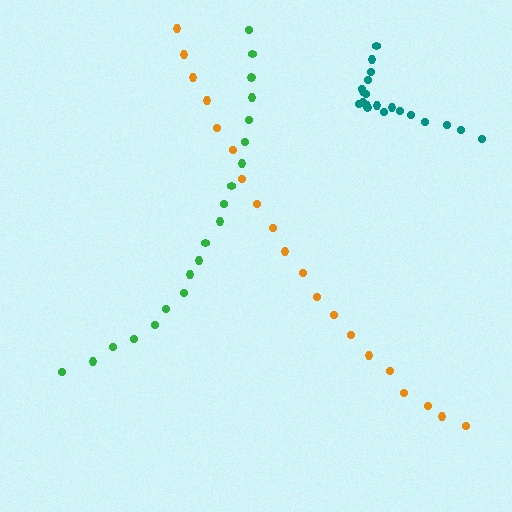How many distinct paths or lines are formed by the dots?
There are 3 distinct paths.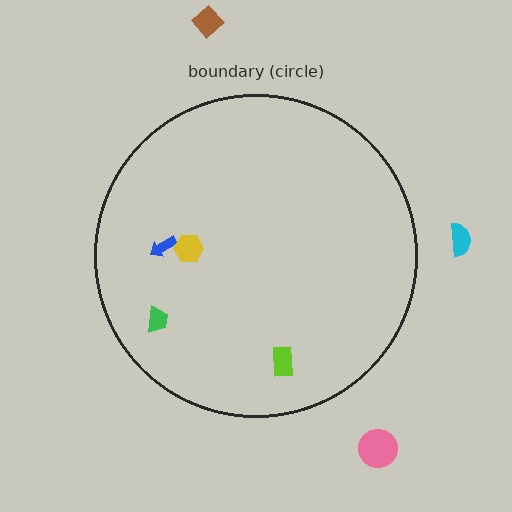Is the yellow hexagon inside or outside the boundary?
Inside.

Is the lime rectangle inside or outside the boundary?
Inside.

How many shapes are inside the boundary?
4 inside, 3 outside.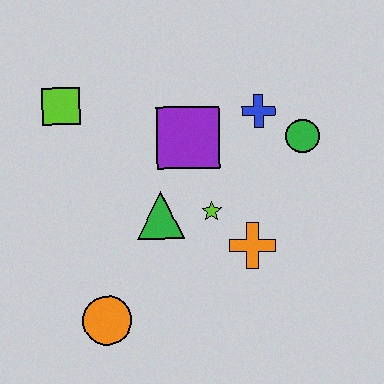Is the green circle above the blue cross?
No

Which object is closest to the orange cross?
The lime star is closest to the orange cross.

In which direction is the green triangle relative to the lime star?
The green triangle is to the left of the lime star.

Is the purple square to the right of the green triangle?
Yes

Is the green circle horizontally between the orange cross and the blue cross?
No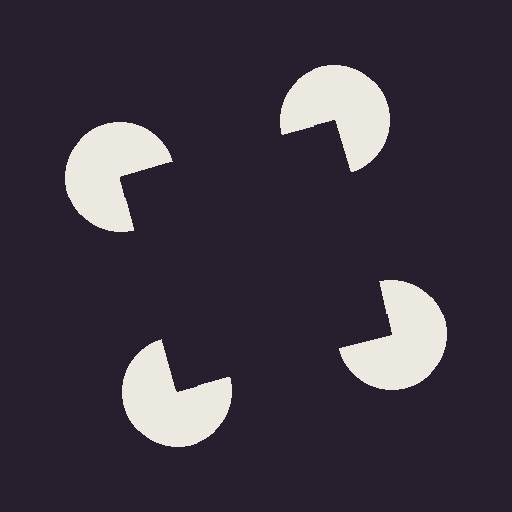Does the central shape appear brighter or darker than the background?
It typically appears slightly darker than the background, even though no actual brightness change is drawn.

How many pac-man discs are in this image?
There are 4 — one at each vertex of the illusory square.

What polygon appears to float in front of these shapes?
An illusory square — its edges are inferred from the aligned wedge cuts in the pac-man discs, not physically drawn.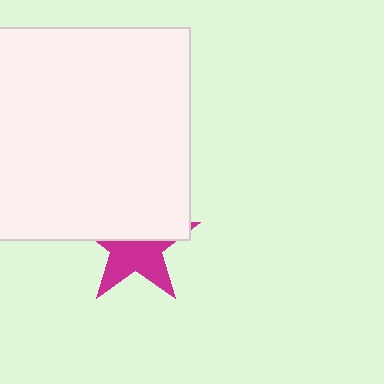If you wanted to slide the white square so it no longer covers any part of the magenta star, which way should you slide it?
Slide it up — that is the most direct way to separate the two shapes.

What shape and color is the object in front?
The object in front is a white square.